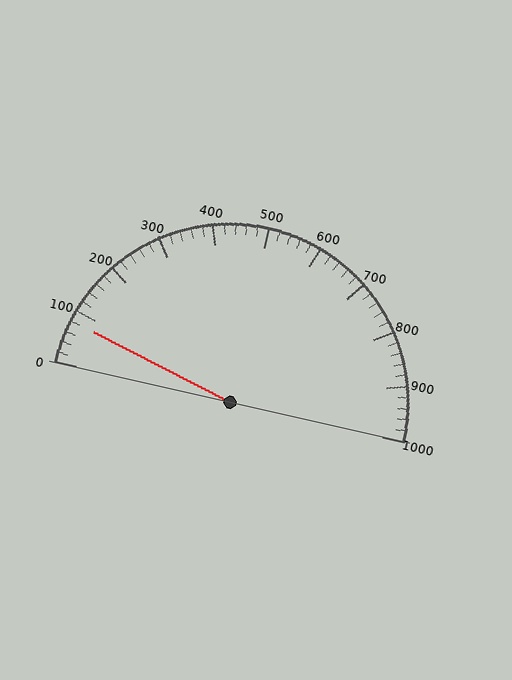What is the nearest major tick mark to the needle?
The nearest major tick mark is 100.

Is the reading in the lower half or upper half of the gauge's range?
The reading is in the lower half of the range (0 to 1000).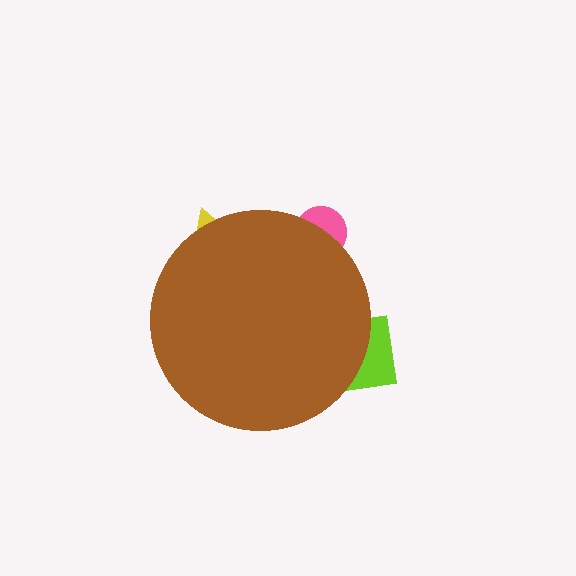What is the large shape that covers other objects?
A brown circle.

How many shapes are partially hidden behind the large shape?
3 shapes are partially hidden.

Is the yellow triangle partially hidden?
Yes, the yellow triangle is partially hidden behind the brown circle.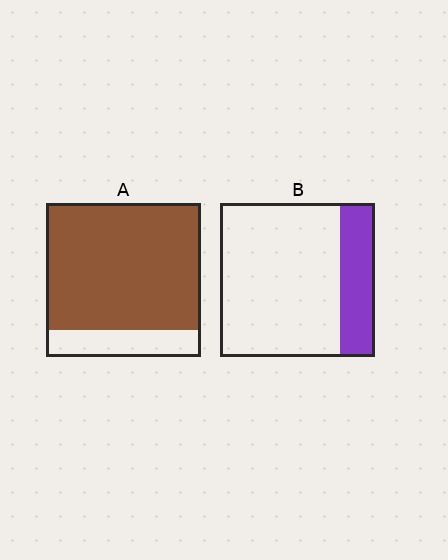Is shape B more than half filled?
No.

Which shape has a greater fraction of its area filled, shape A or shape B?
Shape A.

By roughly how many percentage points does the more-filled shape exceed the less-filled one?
By roughly 60 percentage points (A over B).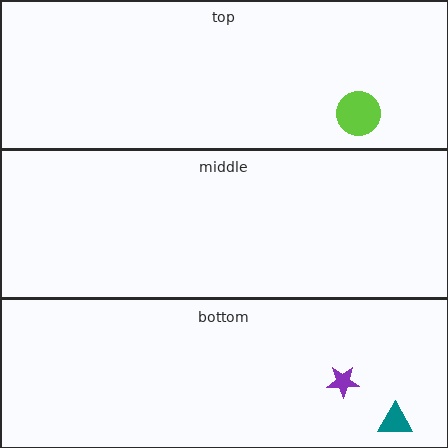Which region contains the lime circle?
The top region.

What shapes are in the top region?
The lime circle.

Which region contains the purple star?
The bottom region.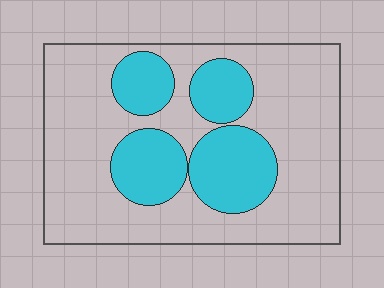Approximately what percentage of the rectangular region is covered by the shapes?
Approximately 30%.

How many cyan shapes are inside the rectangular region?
4.